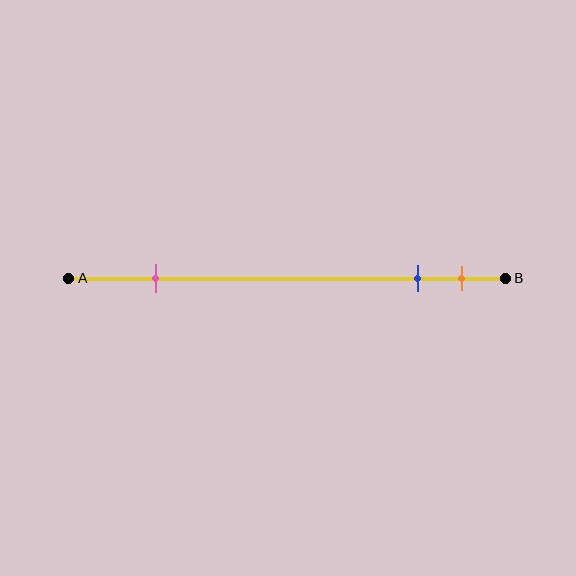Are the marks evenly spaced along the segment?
No, the marks are not evenly spaced.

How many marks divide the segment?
There are 3 marks dividing the segment.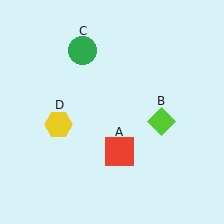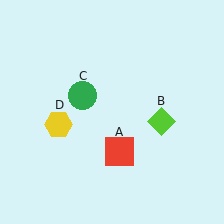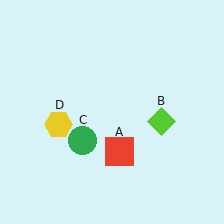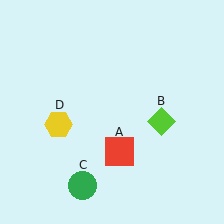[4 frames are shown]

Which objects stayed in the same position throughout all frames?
Red square (object A) and lime diamond (object B) and yellow hexagon (object D) remained stationary.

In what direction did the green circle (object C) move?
The green circle (object C) moved down.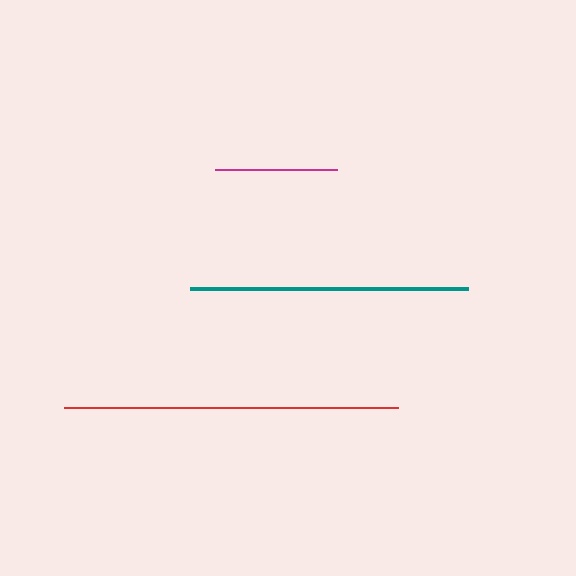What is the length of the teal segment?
The teal segment is approximately 278 pixels long.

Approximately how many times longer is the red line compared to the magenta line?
The red line is approximately 2.7 times the length of the magenta line.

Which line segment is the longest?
The red line is the longest at approximately 334 pixels.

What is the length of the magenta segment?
The magenta segment is approximately 122 pixels long.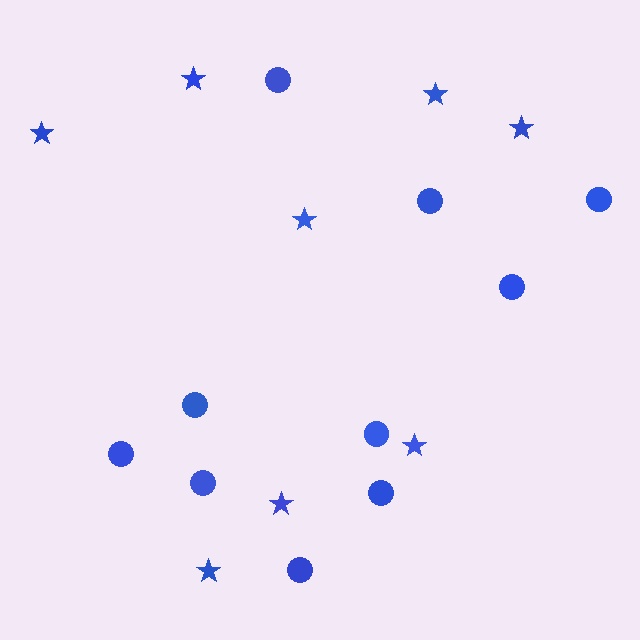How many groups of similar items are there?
There are 2 groups: one group of circles (10) and one group of stars (8).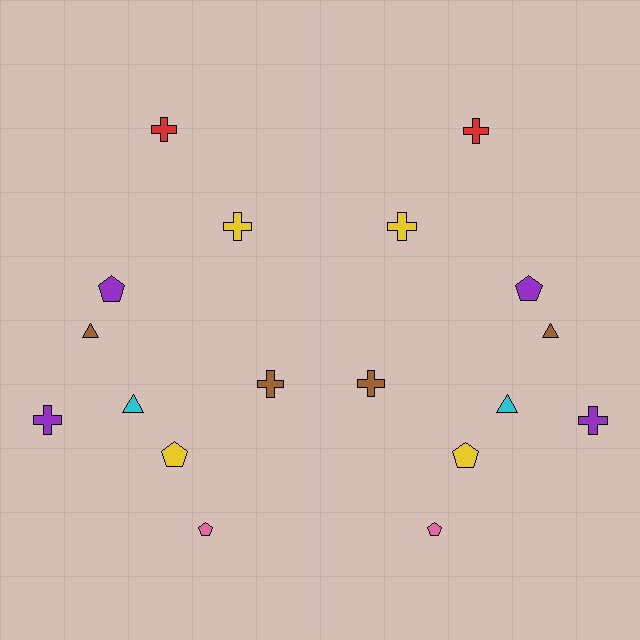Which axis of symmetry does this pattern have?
The pattern has a vertical axis of symmetry running through the center of the image.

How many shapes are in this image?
There are 18 shapes in this image.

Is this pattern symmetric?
Yes, this pattern has bilateral (reflection) symmetry.